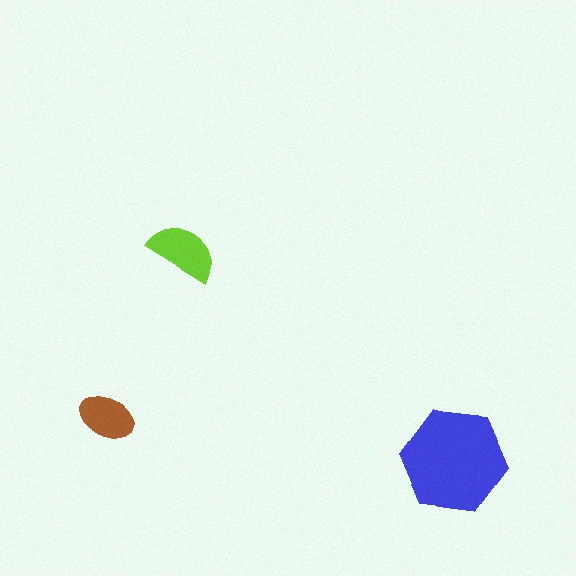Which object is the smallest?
The brown ellipse.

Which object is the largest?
The blue hexagon.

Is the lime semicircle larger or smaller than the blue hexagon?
Smaller.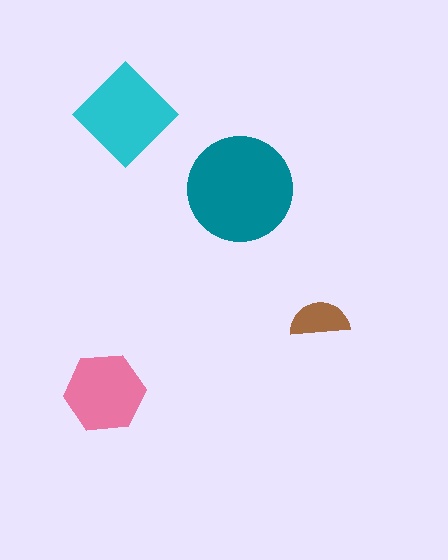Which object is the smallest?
The brown semicircle.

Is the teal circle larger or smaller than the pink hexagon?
Larger.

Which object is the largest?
The teal circle.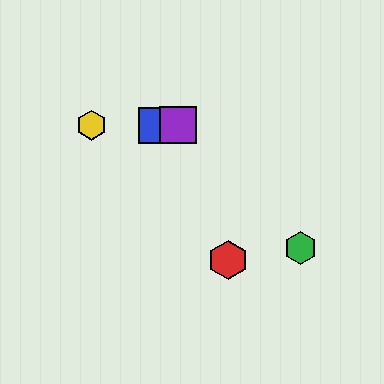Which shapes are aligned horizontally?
The blue square, the yellow hexagon, the purple square are aligned horizontally.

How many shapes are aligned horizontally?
3 shapes (the blue square, the yellow hexagon, the purple square) are aligned horizontally.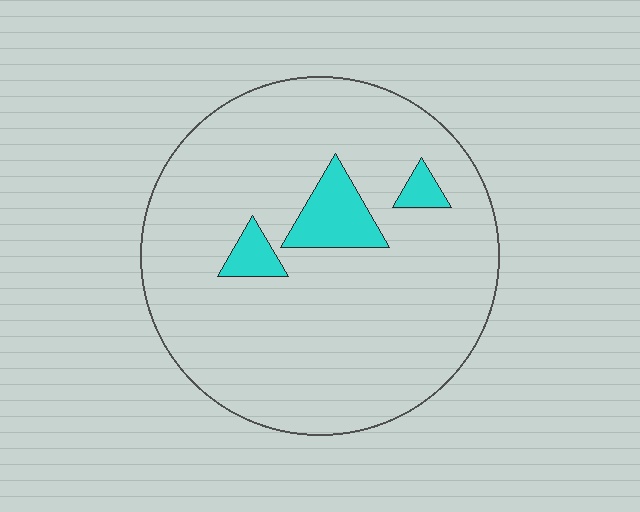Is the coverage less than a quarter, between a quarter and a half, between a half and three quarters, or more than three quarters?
Less than a quarter.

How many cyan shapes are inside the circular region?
3.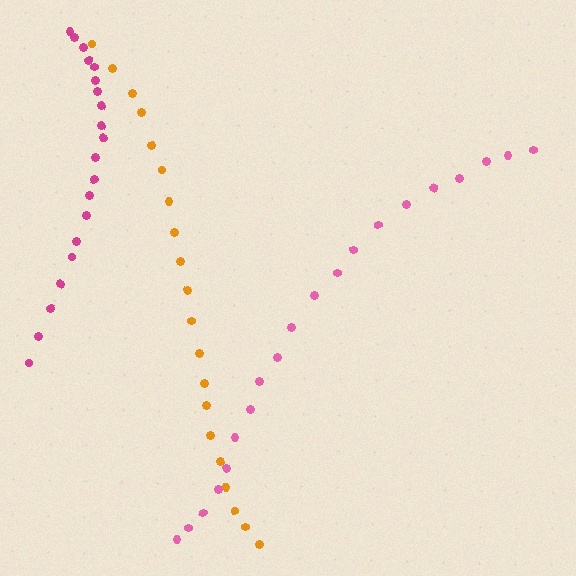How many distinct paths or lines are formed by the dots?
There are 3 distinct paths.